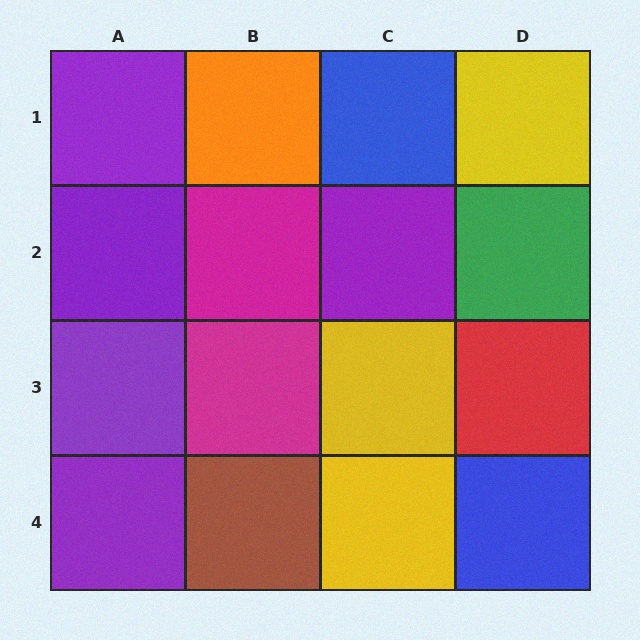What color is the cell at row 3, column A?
Purple.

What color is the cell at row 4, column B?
Brown.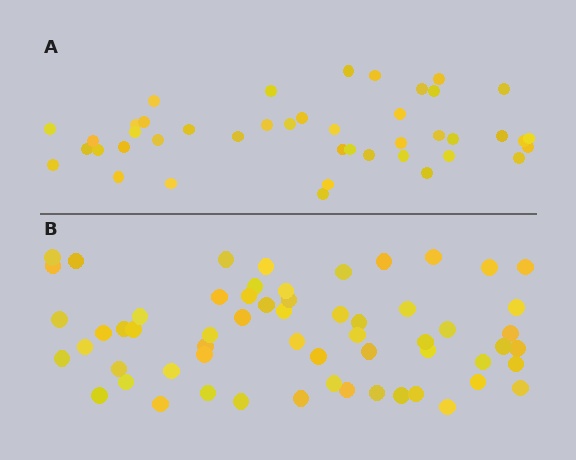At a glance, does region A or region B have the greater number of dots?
Region B (the bottom region) has more dots.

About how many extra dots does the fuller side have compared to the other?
Region B has approximately 15 more dots than region A.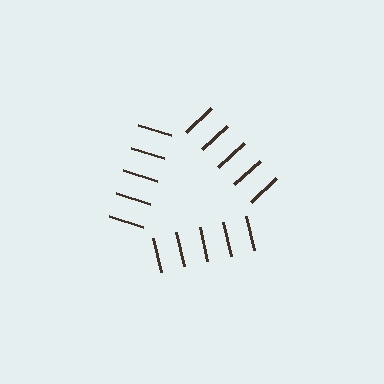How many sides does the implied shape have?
3 sides — the line-ends trace a triangle.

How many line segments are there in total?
15 — 5 along each of the 3 edges.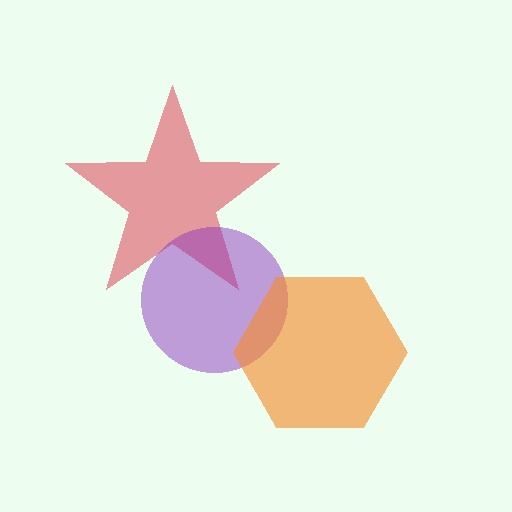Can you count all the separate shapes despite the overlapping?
Yes, there are 3 separate shapes.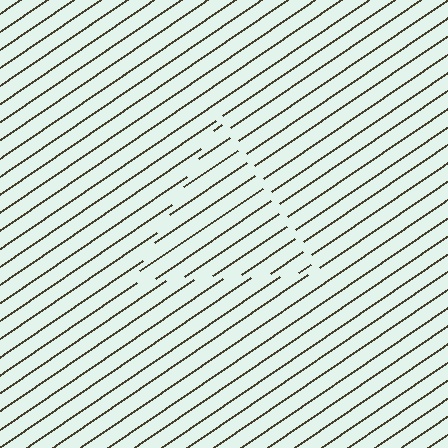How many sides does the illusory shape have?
3 sides — the line-ends trace a triangle.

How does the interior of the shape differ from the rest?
The interior of the shape contains the same grating, shifted by half a period — the contour is defined by the phase discontinuity where line-ends from the inner and outer gratings abut.